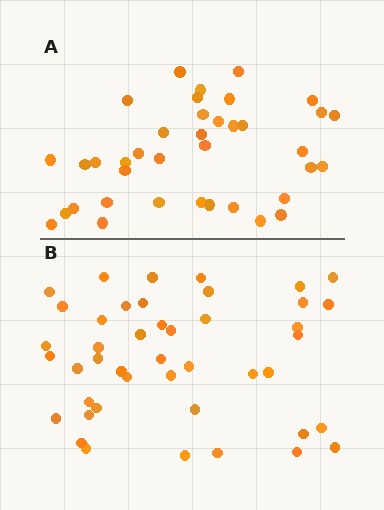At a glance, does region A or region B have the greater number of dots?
Region B (the bottom region) has more dots.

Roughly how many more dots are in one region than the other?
Region B has about 6 more dots than region A.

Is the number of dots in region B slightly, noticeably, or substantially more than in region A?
Region B has only slightly more — the two regions are fairly close. The ratio is roughly 1.2 to 1.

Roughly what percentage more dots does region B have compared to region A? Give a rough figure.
About 15% more.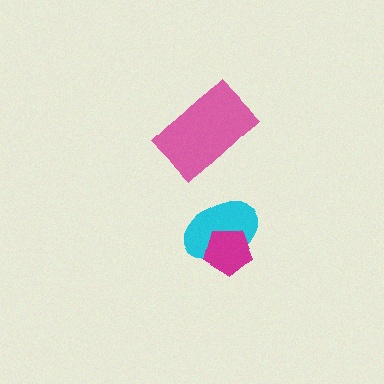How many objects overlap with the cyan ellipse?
1 object overlaps with the cyan ellipse.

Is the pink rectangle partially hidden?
No, no other shape covers it.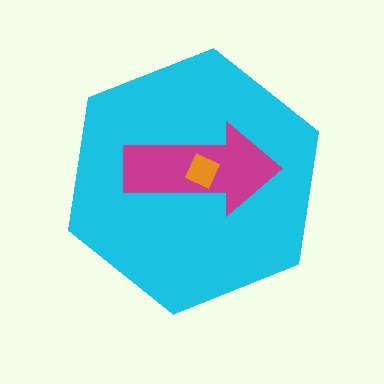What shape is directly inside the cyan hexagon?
The magenta arrow.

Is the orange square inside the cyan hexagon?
Yes.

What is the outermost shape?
The cyan hexagon.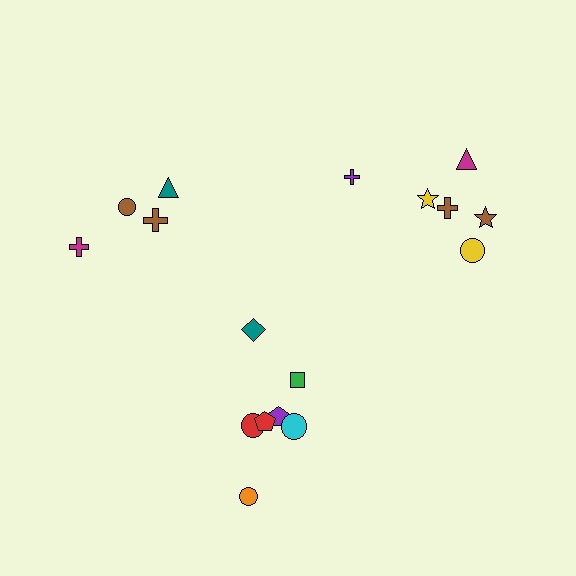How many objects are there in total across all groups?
There are 17 objects.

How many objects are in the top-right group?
There are 6 objects.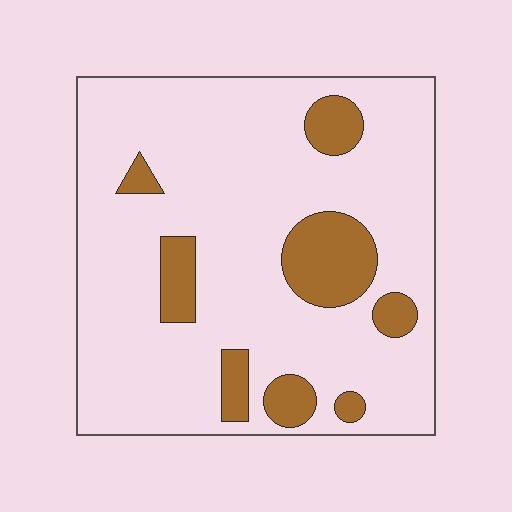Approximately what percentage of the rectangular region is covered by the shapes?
Approximately 15%.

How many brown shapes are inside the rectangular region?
8.